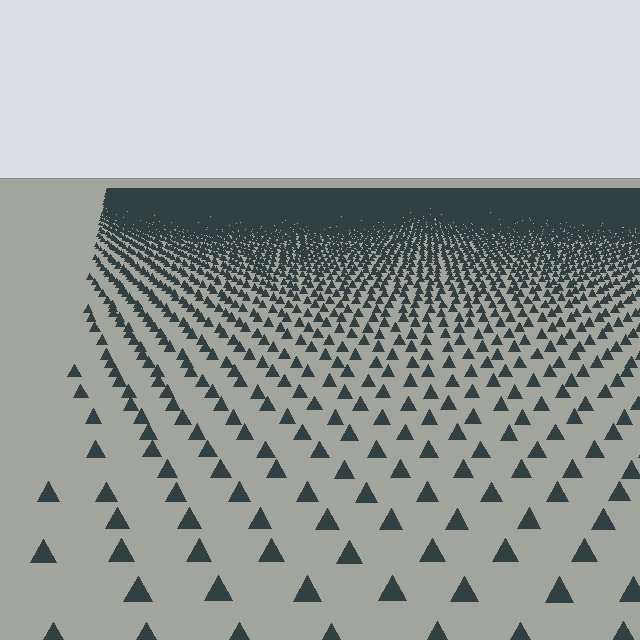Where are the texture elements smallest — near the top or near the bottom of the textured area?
Near the top.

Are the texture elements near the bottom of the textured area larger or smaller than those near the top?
Larger. Near the bottom, elements are closer to the viewer and appear at a bigger on-screen size.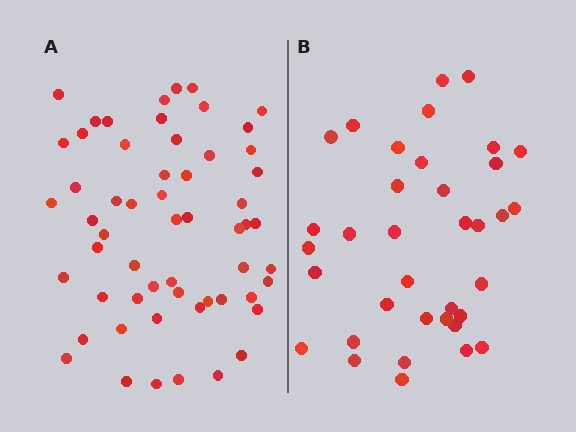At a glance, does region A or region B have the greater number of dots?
Region A (the left region) has more dots.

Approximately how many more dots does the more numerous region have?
Region A has approximately 20 more dots than region B.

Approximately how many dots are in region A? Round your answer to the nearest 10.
About 60 dots. (The exact count is 57, which rounds to 60.)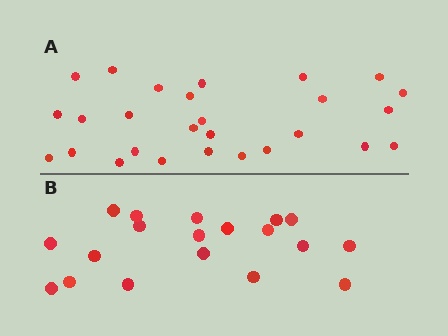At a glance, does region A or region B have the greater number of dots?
Region A (the top region) has more dots.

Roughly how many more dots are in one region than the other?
Region A has roughly 8 or so more dots than region B.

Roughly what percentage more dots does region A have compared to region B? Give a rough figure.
About 40% more.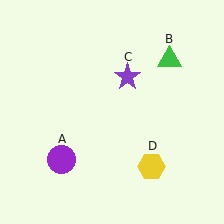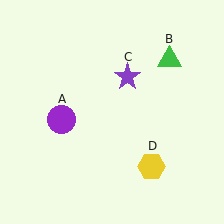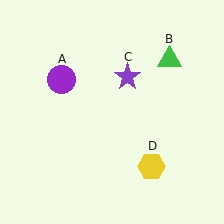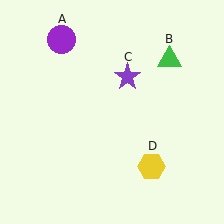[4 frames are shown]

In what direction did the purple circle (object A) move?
The purple circle (object A) moved up.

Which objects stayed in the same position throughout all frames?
Green triangle (object B) and purple star (object C) and yellow hexagon (object D) remained stationary.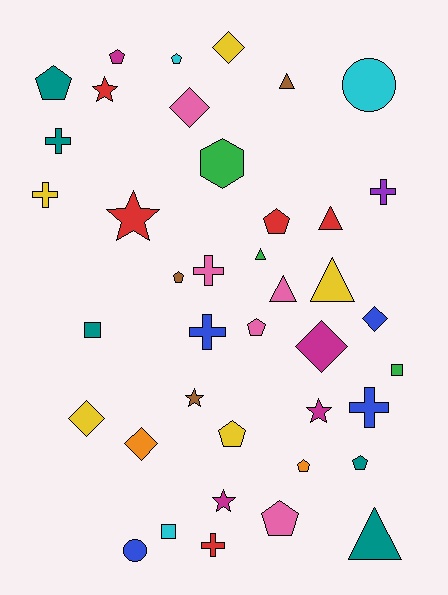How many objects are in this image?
There are 40 objects.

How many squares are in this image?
There are 3 squares.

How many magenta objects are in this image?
There are 4 magenta objects.